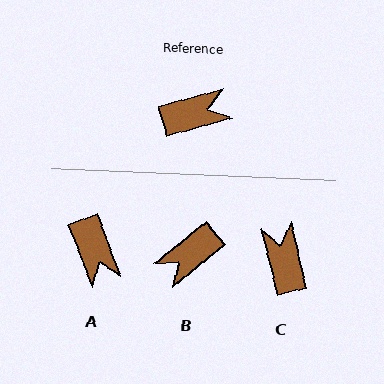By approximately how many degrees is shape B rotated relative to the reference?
Approximately 156 degrees clockwise.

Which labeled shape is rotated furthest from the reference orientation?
B, about 156 degrees away.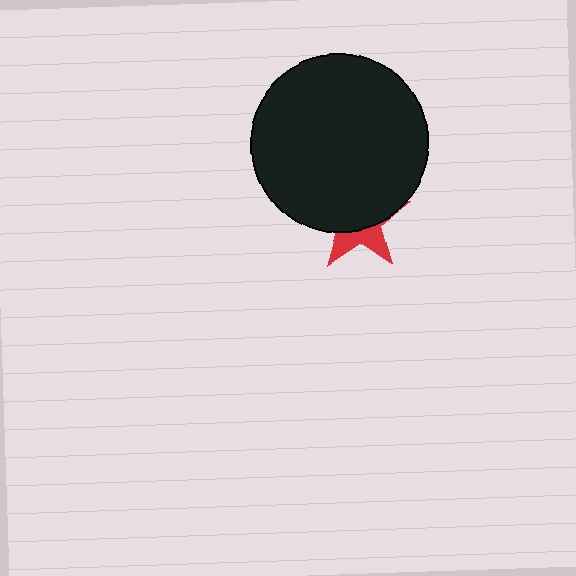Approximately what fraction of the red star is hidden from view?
Roughly 65% of the red star is hidden behind the black circle.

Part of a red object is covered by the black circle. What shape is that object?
It is a star.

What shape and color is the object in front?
The object in front is a black circle.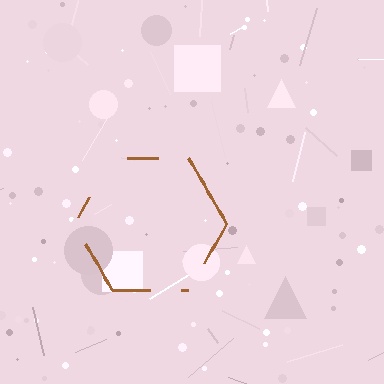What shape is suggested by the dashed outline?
The dashed outline suggests a hexagon.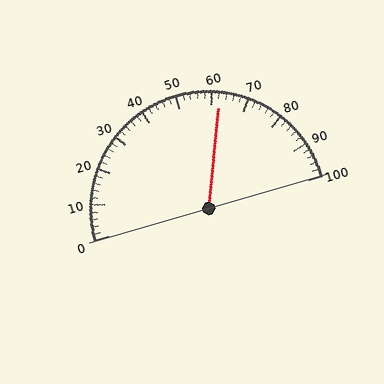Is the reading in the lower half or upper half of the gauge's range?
The reading is in the upper half of the range (0 to 100).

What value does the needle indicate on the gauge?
The needle indicates approximately 62.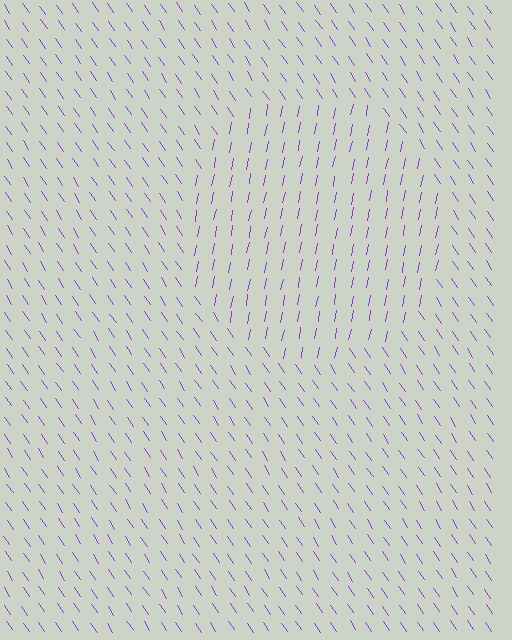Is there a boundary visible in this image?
Yes, there is a texture boundary formed by a change in line orientation.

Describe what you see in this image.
The image is filled with small purple line segments. A circle region in the image has lines oriented differently from the surrounding lines, creating a visible texture boundary.